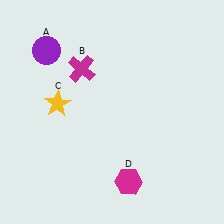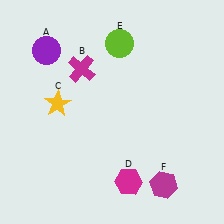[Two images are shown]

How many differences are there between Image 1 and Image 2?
There are 2 differences between the two images.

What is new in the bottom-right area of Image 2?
A magenta hexagon (F) was added in the bottom-right area of Image 2.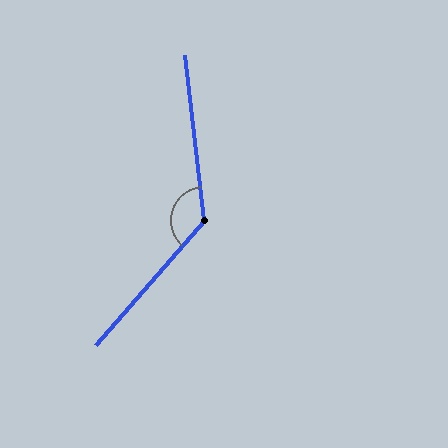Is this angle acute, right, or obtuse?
It is obtuse.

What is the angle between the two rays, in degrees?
Approximately 132 degrees.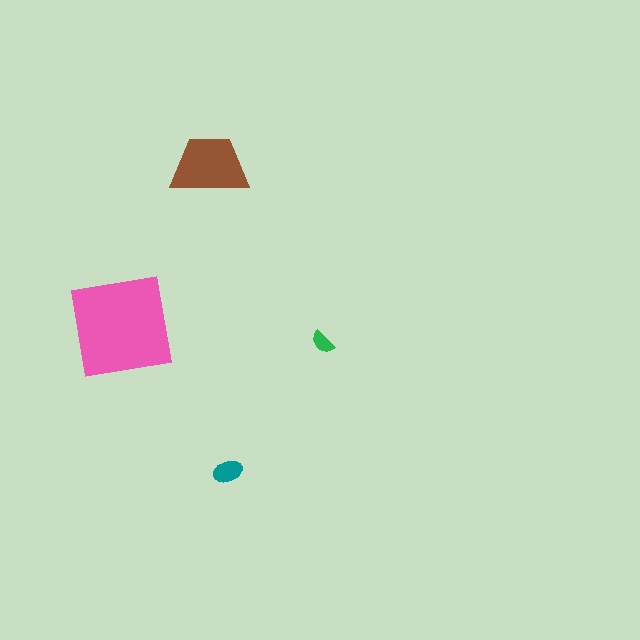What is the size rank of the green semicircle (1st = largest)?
4th.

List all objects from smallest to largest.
The green semicircle, the teal ellipse, the brown trapezoid, the pink square.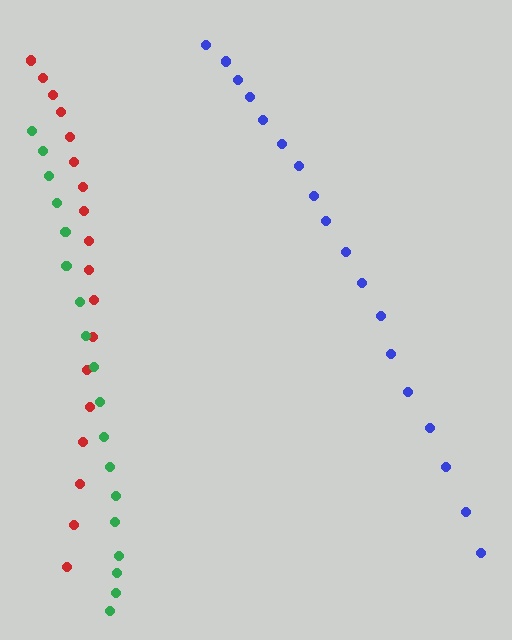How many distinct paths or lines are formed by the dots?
There are 3 distinct paths.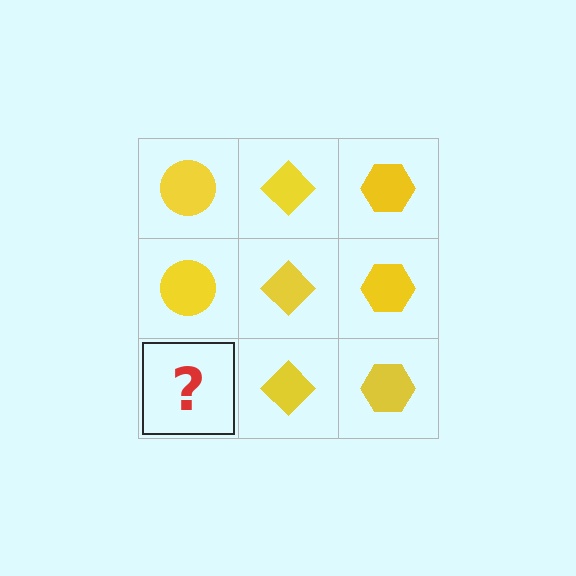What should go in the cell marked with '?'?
The missing cell should contain a yellow circle.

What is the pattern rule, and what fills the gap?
The rule is that each column has a consistent shape. The gap should be filled with a yellow circle.